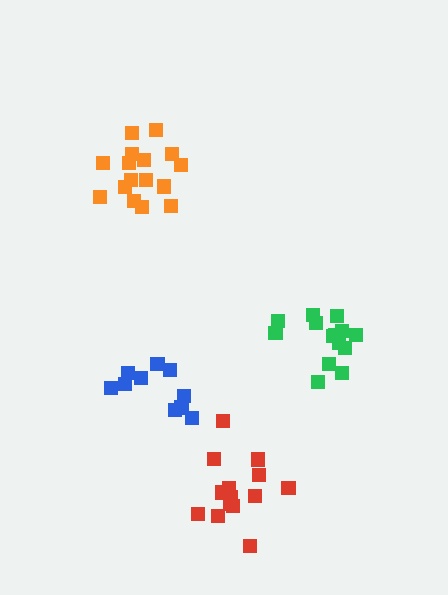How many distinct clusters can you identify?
There are 4 distinct clusters.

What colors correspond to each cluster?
The clusters are colored: blue, orange, red, green.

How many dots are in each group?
Group 1: 10 dots, Group 2: 16 dots, Group 3: 14 dots, Group 4: 14 dots (54 total).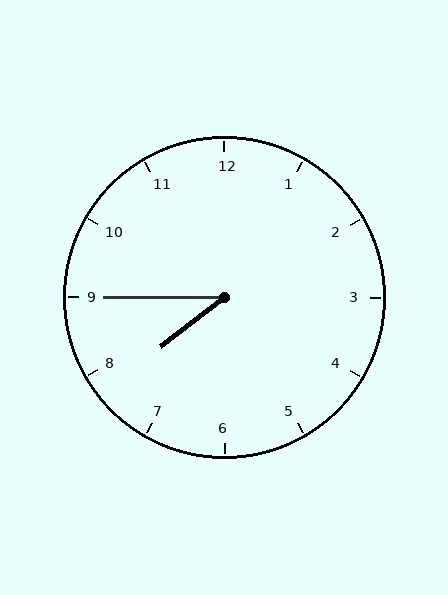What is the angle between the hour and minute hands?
Approximately 38 degrees.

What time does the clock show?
7:45.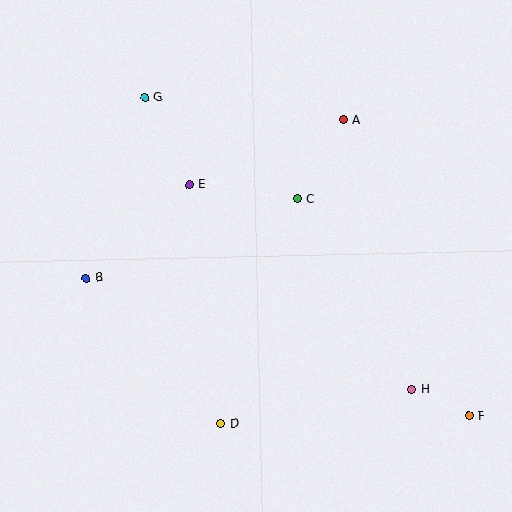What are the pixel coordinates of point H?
Point H is at (412, 389).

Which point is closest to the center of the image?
Point C at (297, 199) is closest to the center.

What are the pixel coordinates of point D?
Point D is at (220, 424).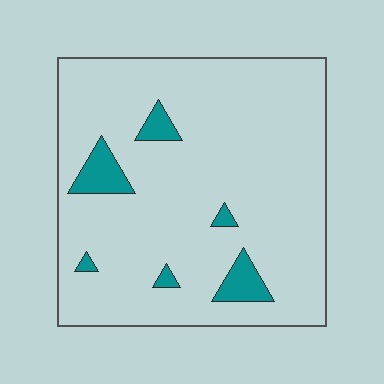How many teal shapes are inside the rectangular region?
6.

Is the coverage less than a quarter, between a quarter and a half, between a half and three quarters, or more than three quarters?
Less than a quarter.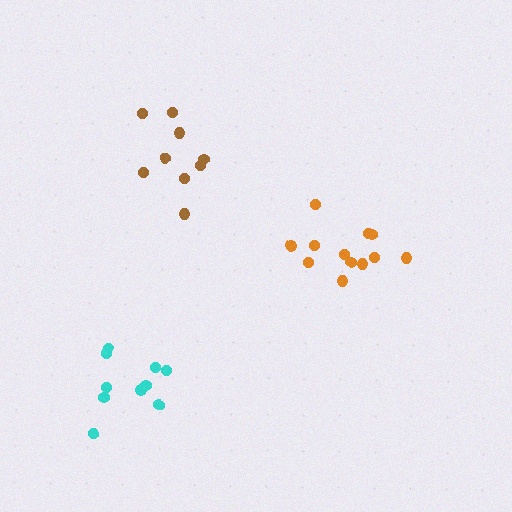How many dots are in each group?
Group 1: 10 dots, Group 2: 9 dots, Group 3: 12 dots (31 total).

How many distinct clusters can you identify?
There are 3 distinct clusters.